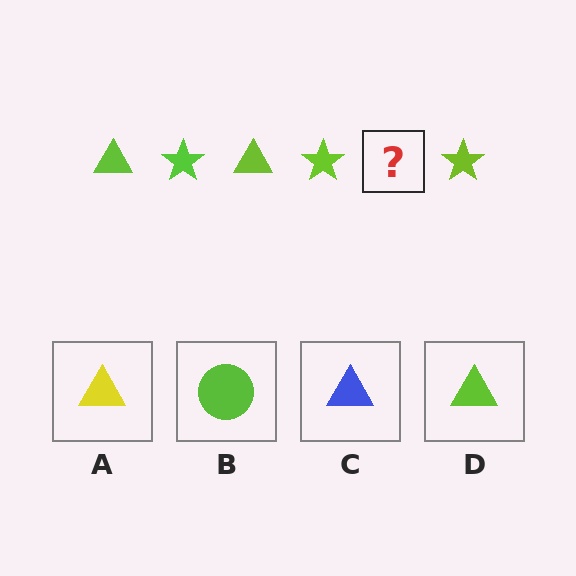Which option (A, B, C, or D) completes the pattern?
D.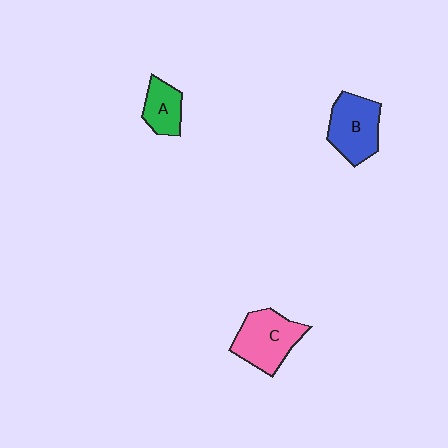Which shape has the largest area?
Shape C (pink).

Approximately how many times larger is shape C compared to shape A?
Approximately 1.7 times.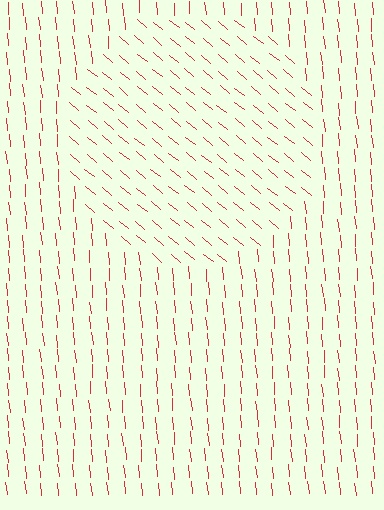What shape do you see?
I see a circle.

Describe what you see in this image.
The image is filled with small red line segments. A circle region in the image has lines oriented differently from the surrounding lines, creating a visible texture boundary.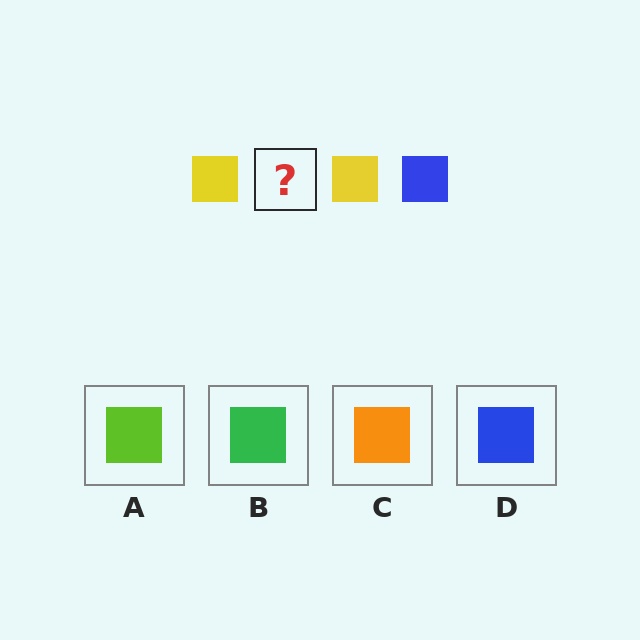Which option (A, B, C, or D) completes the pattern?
D.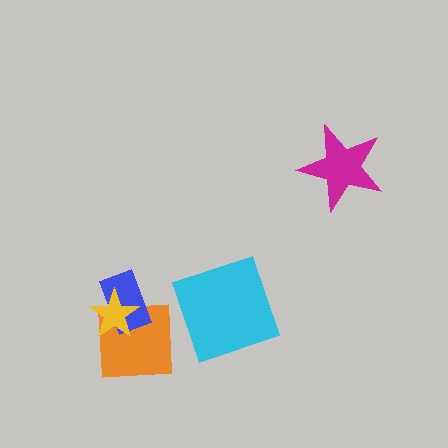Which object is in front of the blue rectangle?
The yellow star is in front of the blue rectangle.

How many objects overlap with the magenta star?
0 objects overlap with the magenta star.